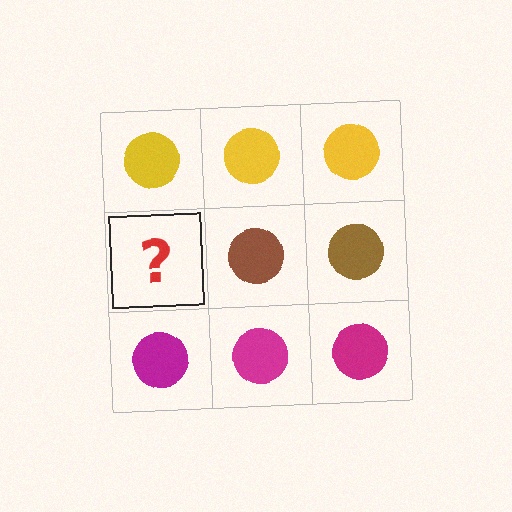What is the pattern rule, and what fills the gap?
The rule is that each row has a consistent color. The gap should be filled with a brown circle.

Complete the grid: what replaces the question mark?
The question mark should be replaced with a brown circle.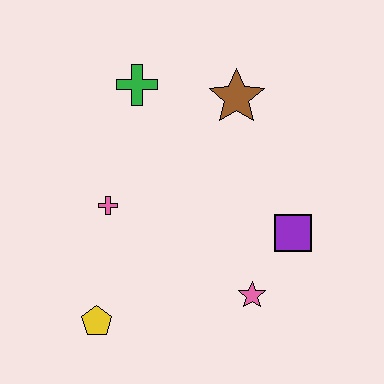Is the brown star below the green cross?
Yes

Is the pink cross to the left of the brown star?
Yes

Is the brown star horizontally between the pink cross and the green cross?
No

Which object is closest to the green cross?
The brown star is closest to the green cross.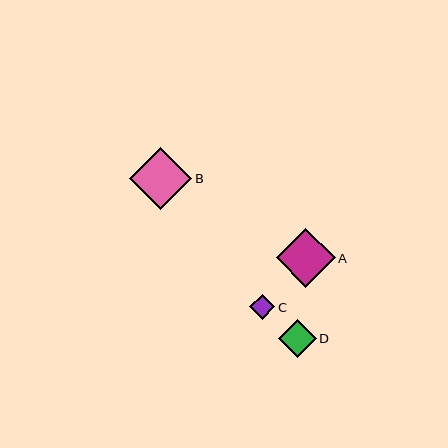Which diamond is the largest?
Diamond B is the largest with a size of approximately 62 pixels.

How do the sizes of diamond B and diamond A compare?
Diamond B and diamond A are approximately the same size.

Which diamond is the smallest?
Diamond C is the smallest with a size of approximately 25 pixels.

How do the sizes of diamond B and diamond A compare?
Diamond B and diamond A are approximately the same size.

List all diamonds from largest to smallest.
From largest to smallest: B, A, D, C.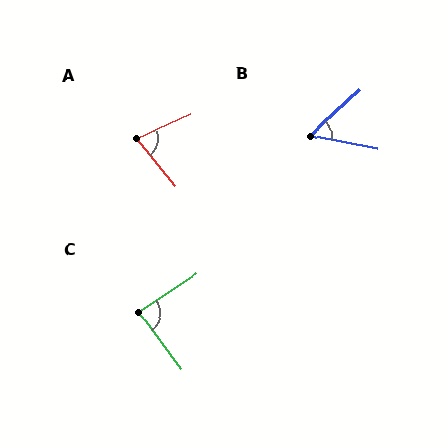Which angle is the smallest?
B, at approximately 53 degrees.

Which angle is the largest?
C, at approximately 88 degrees.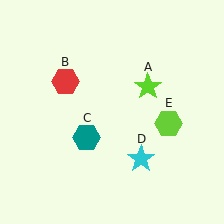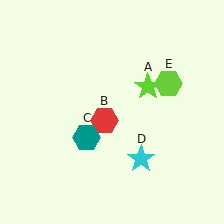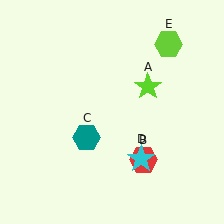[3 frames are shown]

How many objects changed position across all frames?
2 objects changed position: red hexagon (object B), lime hexagon (object E).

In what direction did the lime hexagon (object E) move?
The lime hexagon (object E) moved up.